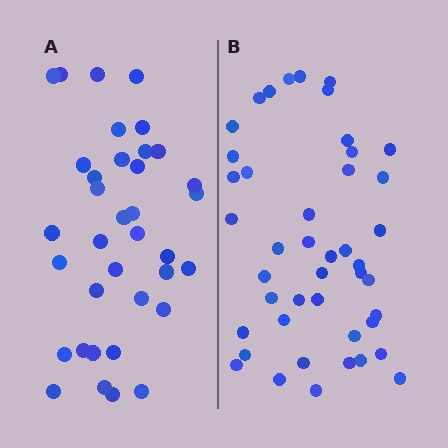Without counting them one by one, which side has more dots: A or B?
Region B (the right region) has more dots.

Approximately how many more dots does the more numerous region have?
Region B has roughly 8 or so more dots than region A.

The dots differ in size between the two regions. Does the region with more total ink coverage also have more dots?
No. Region A has more total ink coverage because its dots are larger, but region B actually contains more individual dots. Total area can be misleading — the number of items is what matters here.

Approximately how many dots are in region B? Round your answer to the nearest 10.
About 40 dots. (The exact count is 44, which rounds to 40.)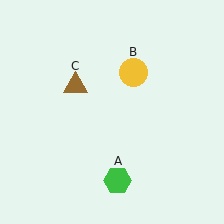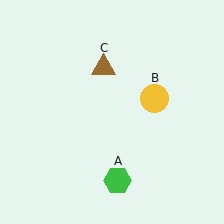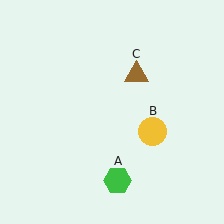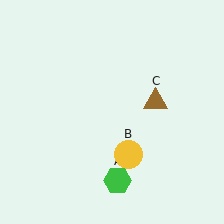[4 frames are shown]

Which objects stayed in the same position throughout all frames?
Green hexagon (object A) remained stationary.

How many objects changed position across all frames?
2 objects changed position: yellow circle (object B), brown triangle (object C).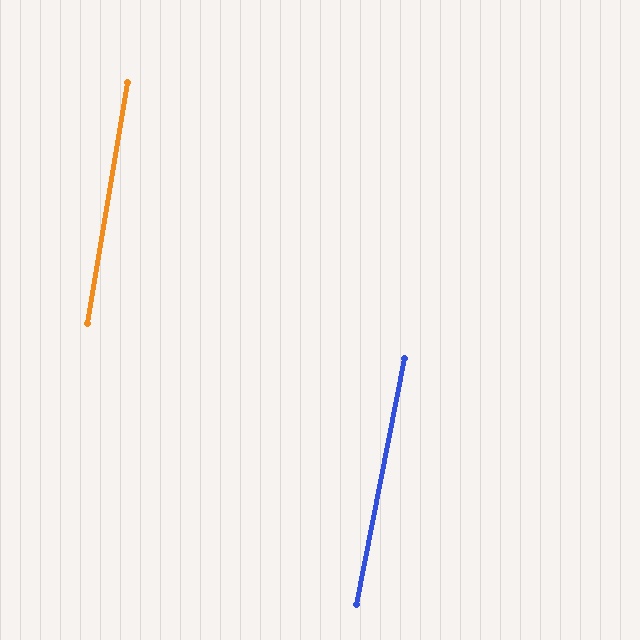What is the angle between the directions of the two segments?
Approximately 2 degrees.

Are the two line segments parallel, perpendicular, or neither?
Parallel — their directions differ by only 1.5°.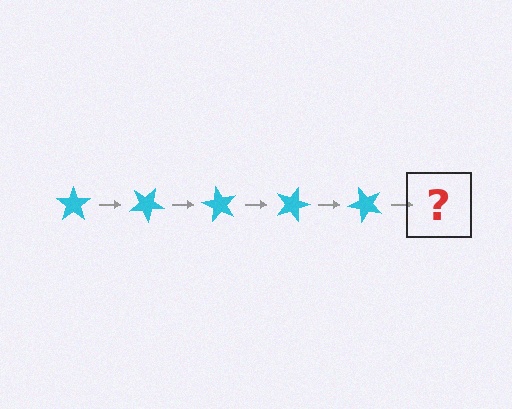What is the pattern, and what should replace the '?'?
The pattern is that the star rotates 30 degrees each step. The '?' should be a cyan star rotated 150 degrees.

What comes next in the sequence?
The next element should be a cyan star rotated 150 degrees.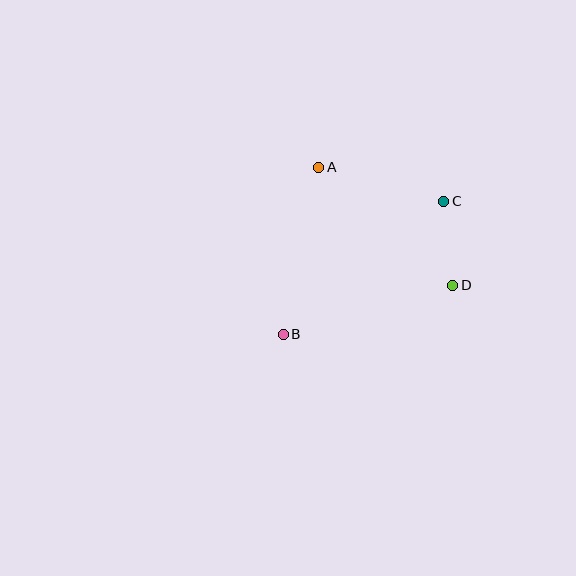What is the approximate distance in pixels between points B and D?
The distance between B and D is approximately 176 pixels.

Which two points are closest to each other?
Points C and D are closest to each other.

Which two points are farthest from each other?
Points B and C are farthest from each other.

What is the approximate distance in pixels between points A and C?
The distance between A and C is approximately 129 pixels.